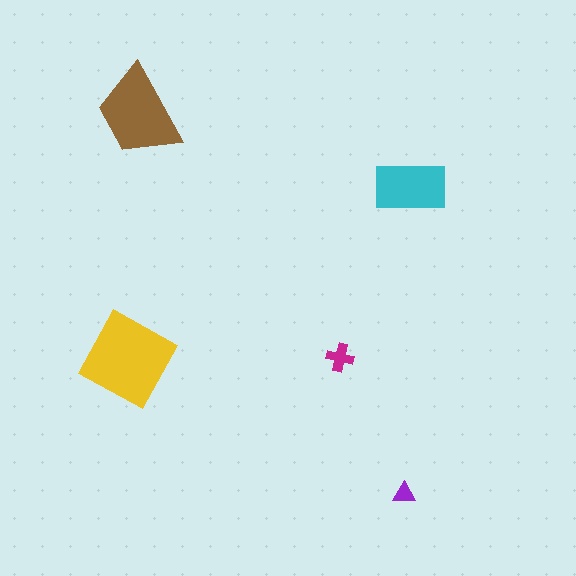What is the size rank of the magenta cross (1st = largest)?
4th.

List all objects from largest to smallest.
The yellow square, the brown trapezoid, the cyan rectangle, the magenta cross, the purple triangle.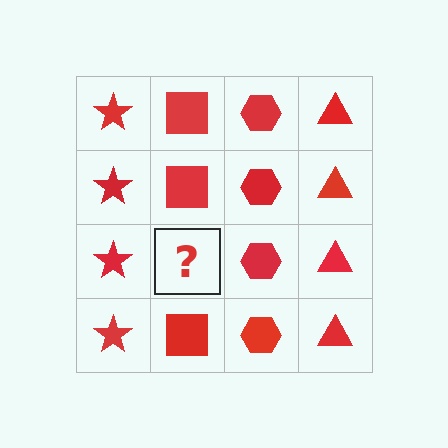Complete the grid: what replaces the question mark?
The question mark should be replaced with a red square.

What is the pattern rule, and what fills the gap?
The rule is that each column has a consistent shape. The gap should be filled with a red square.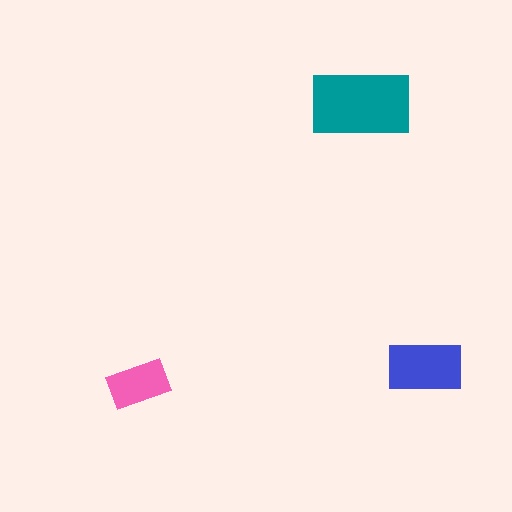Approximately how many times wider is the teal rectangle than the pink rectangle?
About 1.5 times wider.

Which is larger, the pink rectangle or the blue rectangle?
The blue one.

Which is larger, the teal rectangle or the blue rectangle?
The teal one.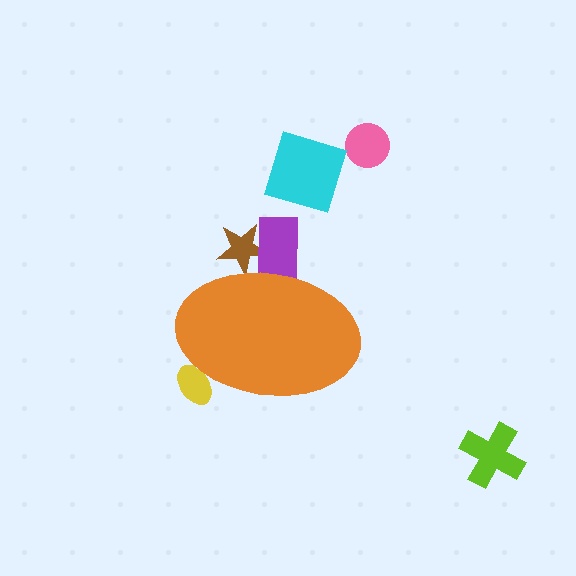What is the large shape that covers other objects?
An orange ellipse.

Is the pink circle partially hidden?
No, the pink circle is fully visible.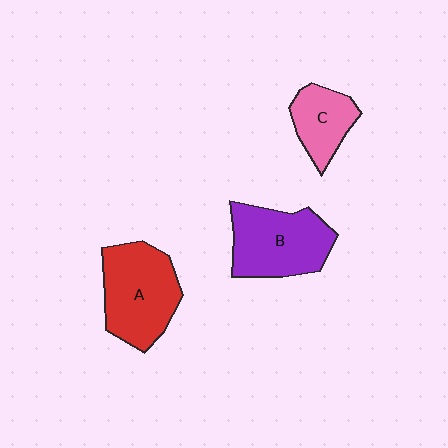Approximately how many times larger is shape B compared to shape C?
Approximately 1.7 times.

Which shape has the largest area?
Shape A (red).